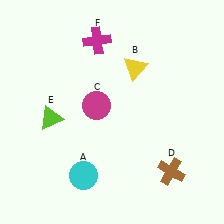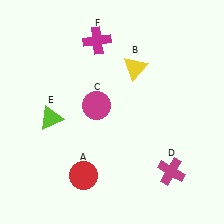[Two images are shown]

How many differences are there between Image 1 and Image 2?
There are 2 differences between the two images.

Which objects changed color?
A changed from cyan to red. D changed from brown to magenta.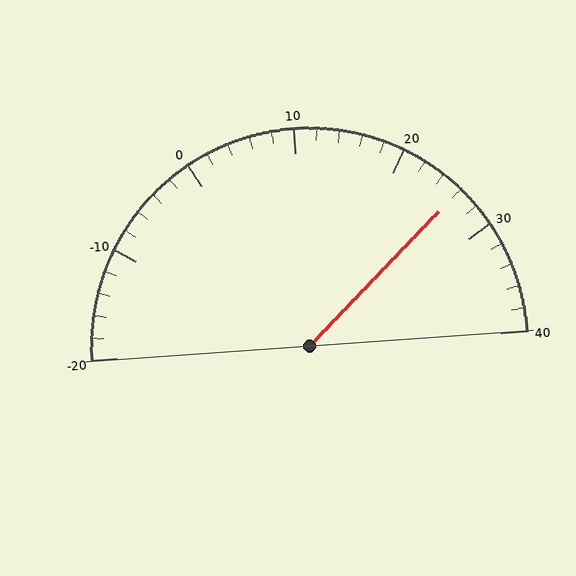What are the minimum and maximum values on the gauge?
The gauge ranges from -20 to 40.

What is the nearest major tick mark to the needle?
The nearest major tick mark is 30.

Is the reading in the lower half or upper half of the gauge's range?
The reading is in the upper half of the range (-20 to 40).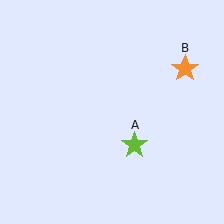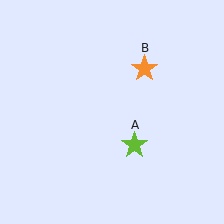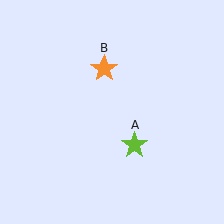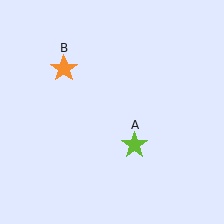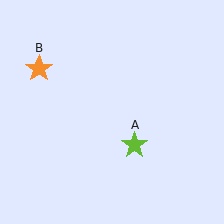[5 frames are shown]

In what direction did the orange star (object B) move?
The orange star (object B) moved left.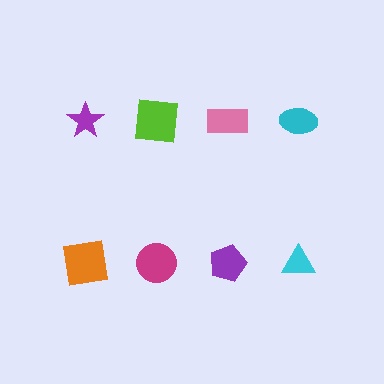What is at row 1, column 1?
A purple star.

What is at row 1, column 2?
A lime square.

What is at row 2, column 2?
A magenta circle.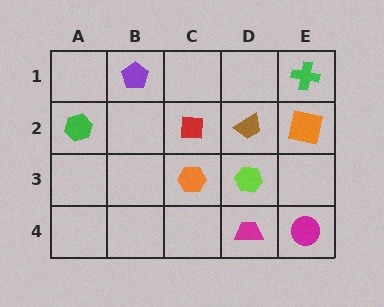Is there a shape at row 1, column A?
No, that cell is empty.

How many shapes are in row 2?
4 shapes.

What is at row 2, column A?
A green hexagon.